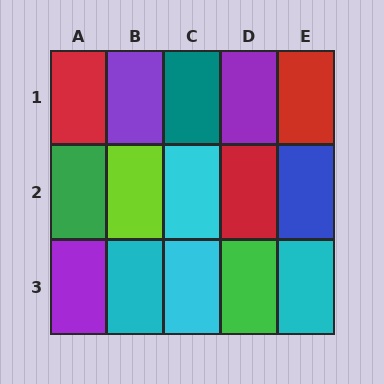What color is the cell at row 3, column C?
Cyan.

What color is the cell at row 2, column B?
Lime.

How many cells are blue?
1 cell is blue.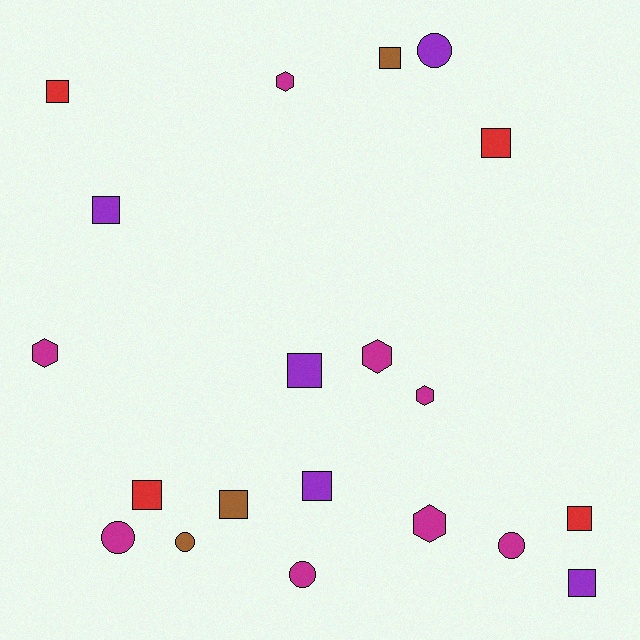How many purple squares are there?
There are 4 purple squares.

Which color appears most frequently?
Magenta, with 8 objects.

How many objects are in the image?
There are 20 objects.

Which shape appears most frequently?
Square, with 10 objects.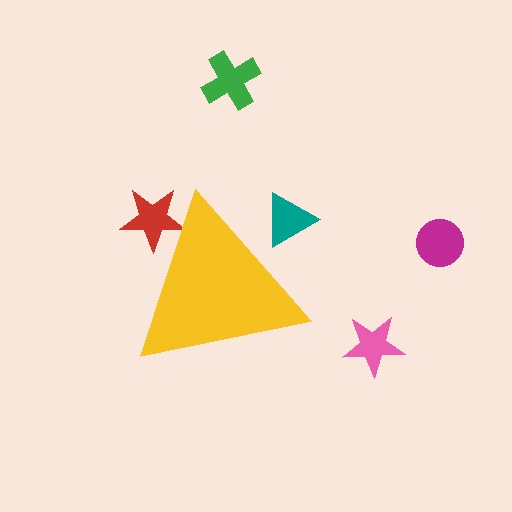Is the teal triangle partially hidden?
Yes, the teal triangle is partially hidden behind the yellow triangle.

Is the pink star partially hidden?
No, the pink star is fully visible.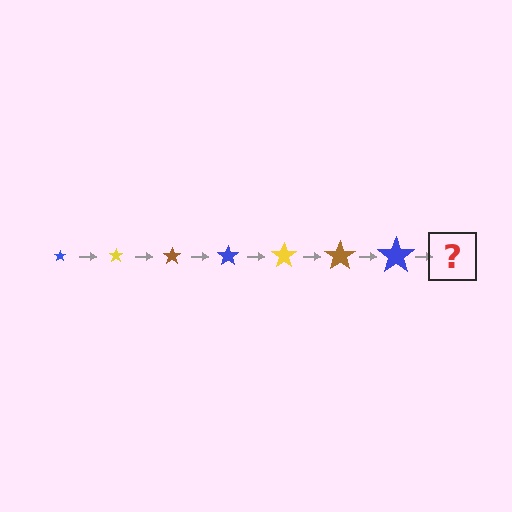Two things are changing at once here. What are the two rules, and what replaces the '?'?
The two rules are that the star grows larger each step and the color cycles through blue, yellow, and brown. The '?' should be a yellow star, larger than the previous one.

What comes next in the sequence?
The next element should be a yellow star, larger than the previous one.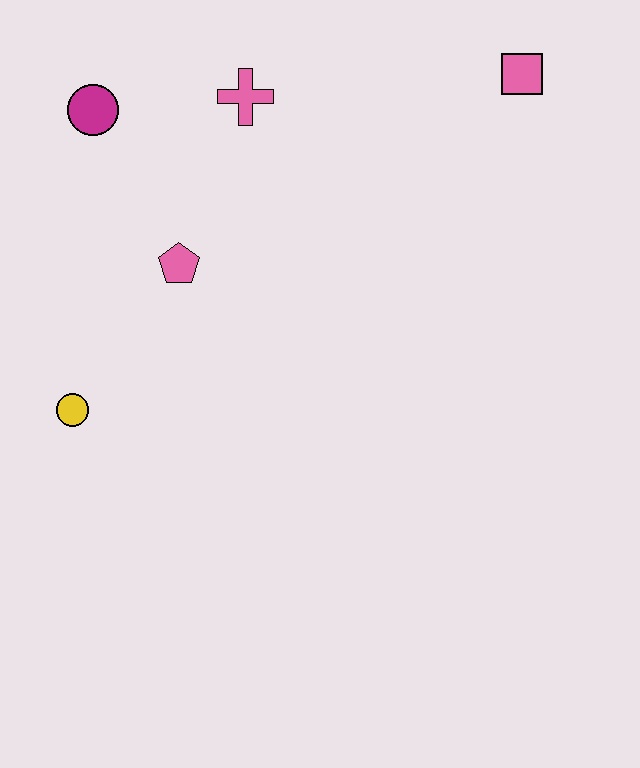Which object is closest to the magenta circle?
The pink cross is closest to the magenta circle.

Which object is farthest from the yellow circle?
The pink square is farthest from the yellow circle.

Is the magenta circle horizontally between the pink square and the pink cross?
No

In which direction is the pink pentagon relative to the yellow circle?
The pink pentagon is above the yellow circle.